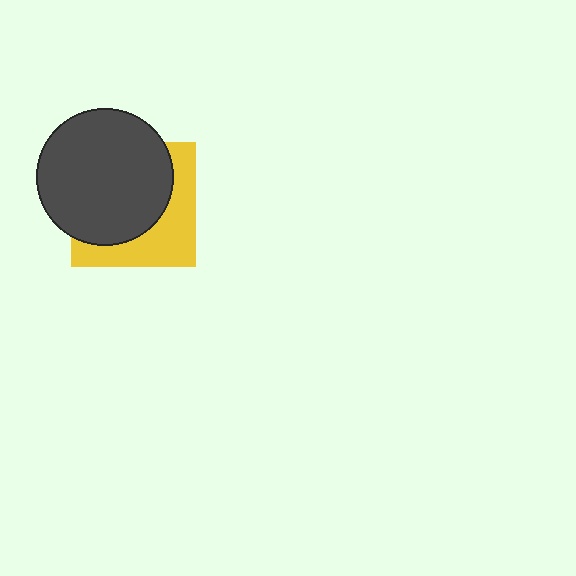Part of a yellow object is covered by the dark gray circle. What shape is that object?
It is a square.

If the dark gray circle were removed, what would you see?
You would see the complete yellow square.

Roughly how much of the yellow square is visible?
A small part of it is visible (roughly 39%).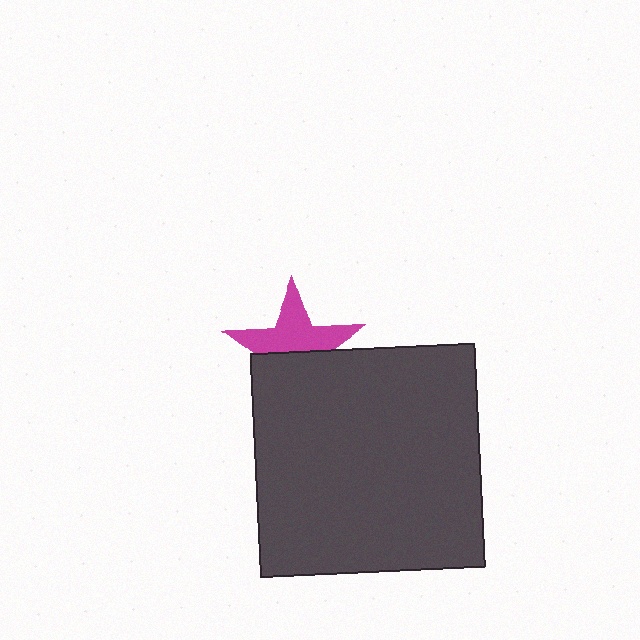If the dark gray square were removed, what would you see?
You would see the complete magenta star.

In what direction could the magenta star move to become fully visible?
The magenta star could move up. That would shift it out from behind the dark gray square entirely.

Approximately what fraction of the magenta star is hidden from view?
Roughly 46% of the magenta star is hidden behind the dark gray square.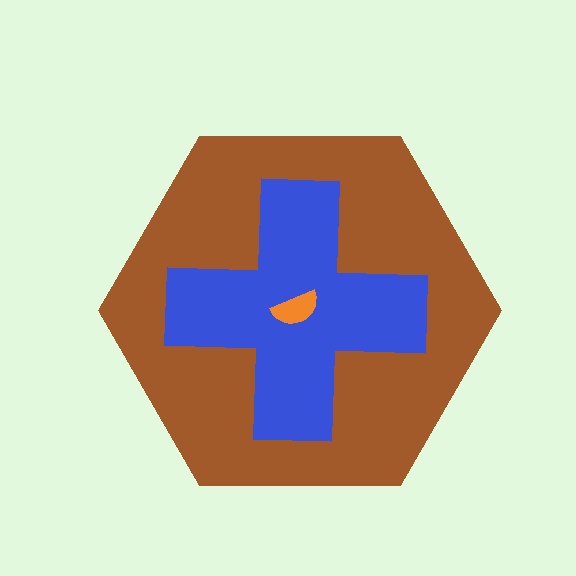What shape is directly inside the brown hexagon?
The blue cross.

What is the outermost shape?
The brown hexagon.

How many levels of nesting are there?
3.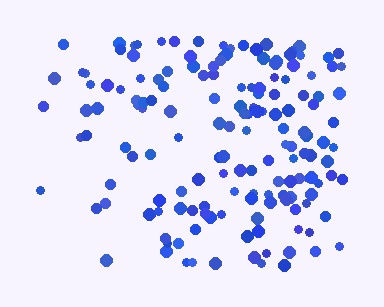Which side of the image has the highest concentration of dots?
The right.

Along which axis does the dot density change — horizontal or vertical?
Horizontal.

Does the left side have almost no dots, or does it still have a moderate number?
Still a moderate number, just noticeably fewer than the right.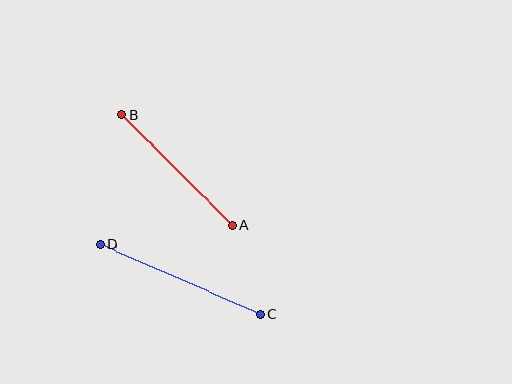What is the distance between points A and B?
The distance is approximately 156 pixels.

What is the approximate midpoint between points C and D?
The midpoint is at approximately (180, 279) pixels.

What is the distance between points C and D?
The distance is approximately 174 pixels.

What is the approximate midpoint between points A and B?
The midpoint is at approximately (177, 169) pixels.